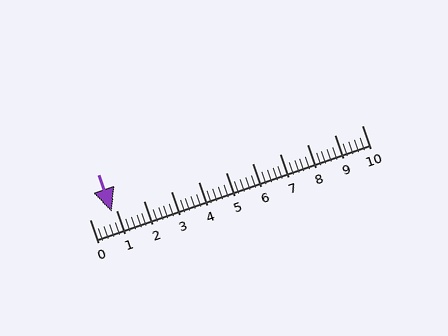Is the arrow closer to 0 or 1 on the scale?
The arrow is closer to 1.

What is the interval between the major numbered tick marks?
The major tick marks are spaced 1 units apart.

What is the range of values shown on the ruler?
The ruler shows values from 0 to 10.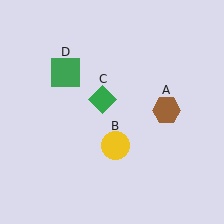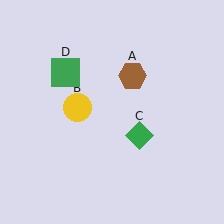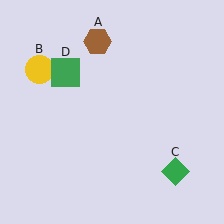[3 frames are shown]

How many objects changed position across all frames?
3 objects changed position: brown hexagon (object A), yellow circle (object B), green diamond (object C).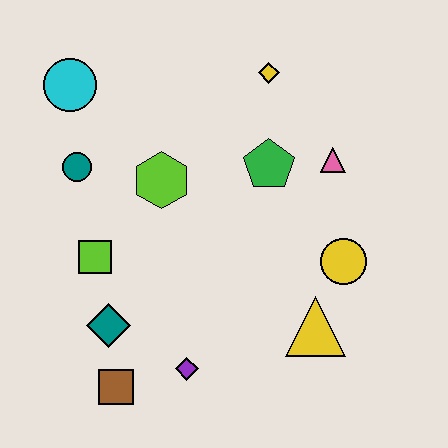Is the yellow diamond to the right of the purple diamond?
Yes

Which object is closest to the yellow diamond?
The green pentagon is closest to the yellow diamond.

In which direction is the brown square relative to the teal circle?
The brown square is below the teal circle.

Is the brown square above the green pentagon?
No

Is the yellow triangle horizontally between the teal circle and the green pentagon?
No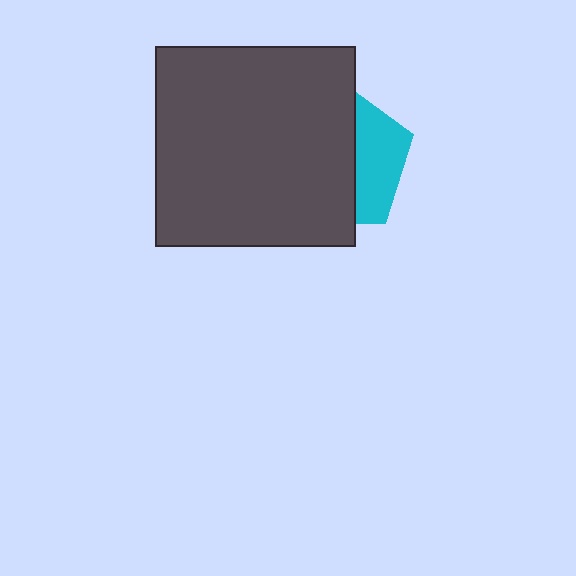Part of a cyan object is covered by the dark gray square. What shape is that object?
It is a pentagon.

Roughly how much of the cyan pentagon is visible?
A small part of it is visible (roughly 34%).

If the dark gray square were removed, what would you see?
You would see the complete cyan pentagon.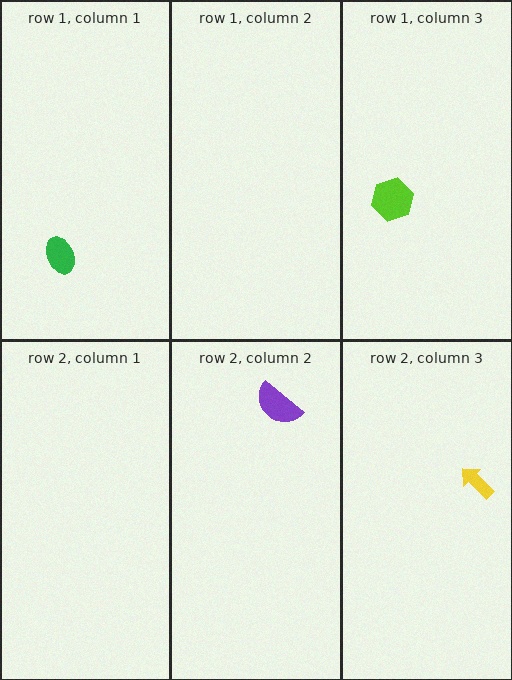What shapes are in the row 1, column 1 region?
The green ellipse.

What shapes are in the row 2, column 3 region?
The yellow arrow.